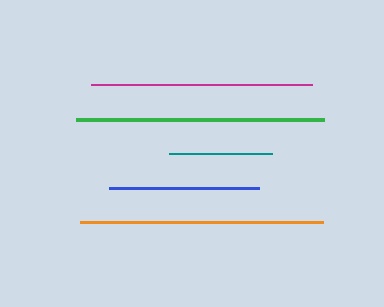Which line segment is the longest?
The green line is the longest at approximately 247 pixels.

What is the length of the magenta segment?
The magenta segment is approximately 221 pixels long.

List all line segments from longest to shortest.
From longest to shortest: green, orange, magenta, blue, teal.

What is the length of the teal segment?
The teal segment is approximately 102 pixels long.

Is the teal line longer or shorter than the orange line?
The orange line is longer than the teal line.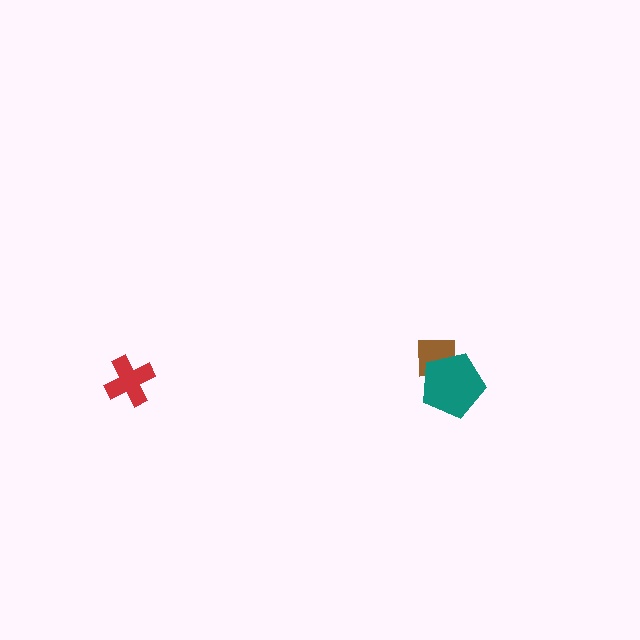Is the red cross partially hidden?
No, no other shape covers it.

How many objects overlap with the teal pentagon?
1 object overlaps with the teal pentagon.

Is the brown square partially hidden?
Yes, it is partially covered by another shape.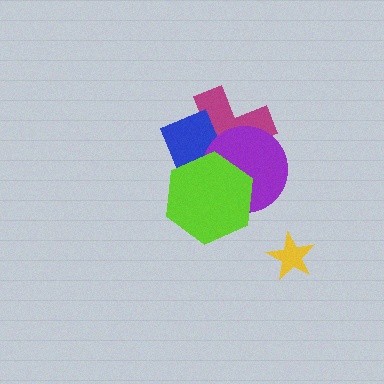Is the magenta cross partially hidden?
Yes, it is partially covered by another shape.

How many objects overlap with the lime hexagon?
3 objects overlap with the lime hexagon.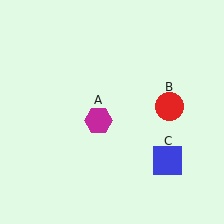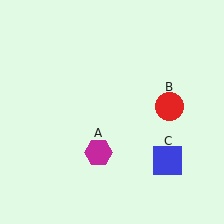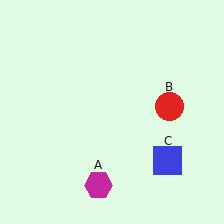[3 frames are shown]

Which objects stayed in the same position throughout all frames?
Red circle (object B) and blue square (object C) remained stationary.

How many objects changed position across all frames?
1 object changed position: magenta hexagon (object A).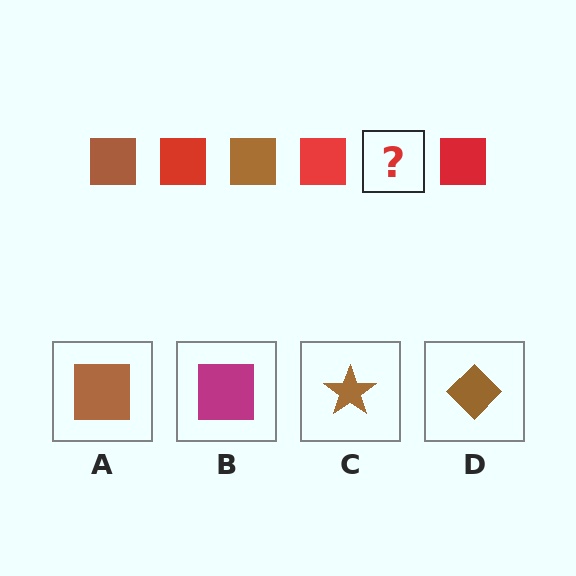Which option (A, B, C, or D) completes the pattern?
A.